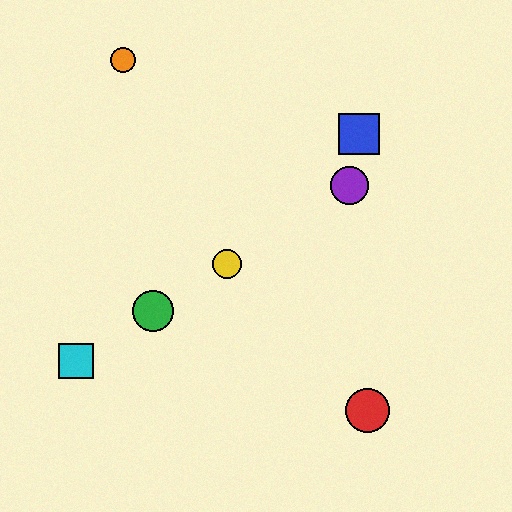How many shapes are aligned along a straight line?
4 shapes (the green circle, the yellow circle, the purple circle, the cyan square) are aligned along a straight line.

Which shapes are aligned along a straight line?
The green circle, the yellow circle, the purple circle, the cyan square are aligned along a straight line.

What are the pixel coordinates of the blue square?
The blue square is at (359, 134).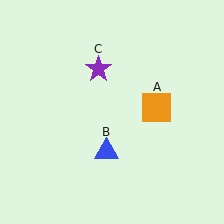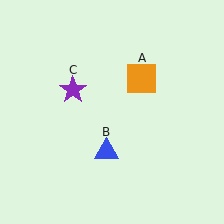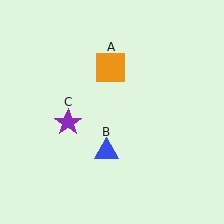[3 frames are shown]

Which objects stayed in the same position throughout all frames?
Blue triangle (object B) remained stationary.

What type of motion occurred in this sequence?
The orange square (object A), purple star (object C) rotated counterclockwise around the center of the scene.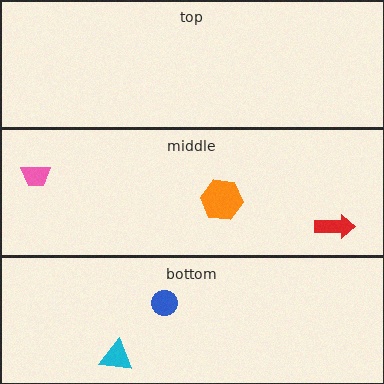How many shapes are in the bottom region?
2.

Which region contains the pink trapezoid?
The middle region.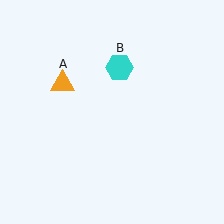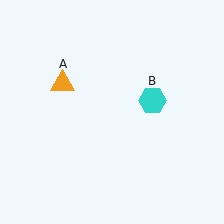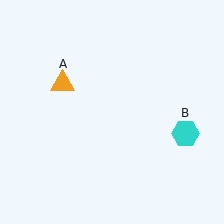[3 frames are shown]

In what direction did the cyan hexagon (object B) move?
The cyan hexagon (object B) moved down and to the right.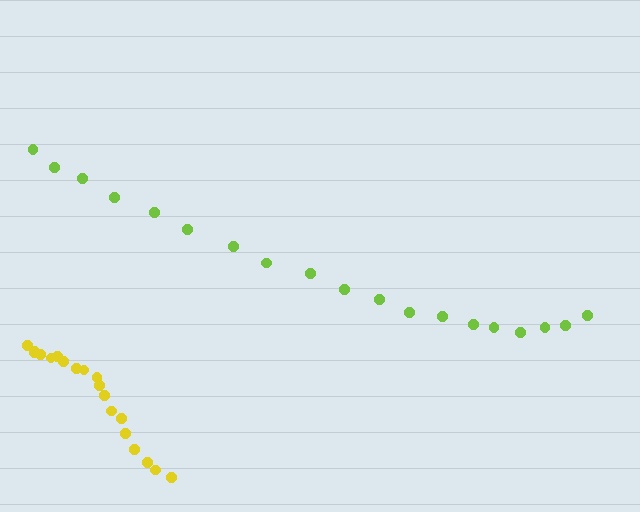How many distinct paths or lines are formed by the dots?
There are 2 distinct paths.